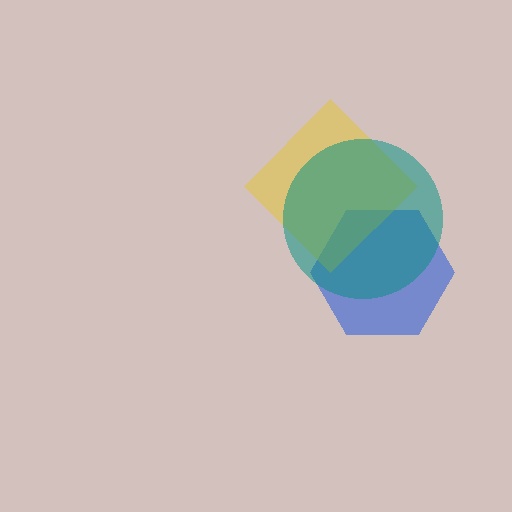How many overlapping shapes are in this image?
There are 3 overlapping shapes in the image.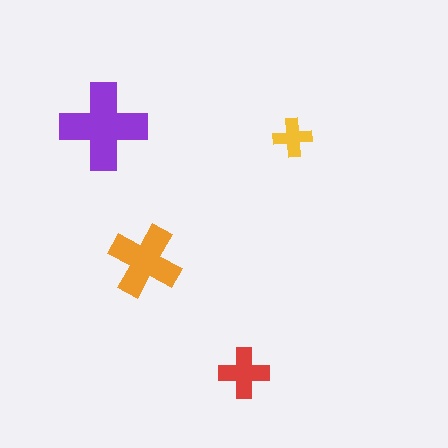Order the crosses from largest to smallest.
the purple one, the orange one, the red one, the yellow one.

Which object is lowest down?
The red cross is bottommost.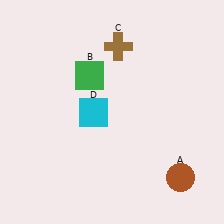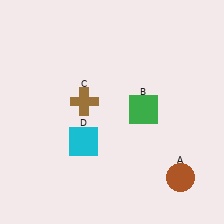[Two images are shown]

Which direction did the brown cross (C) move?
The brown cross (C) moved down.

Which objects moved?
The objects that moved are: the green square (B), the brown cross (C), the cyan square (D).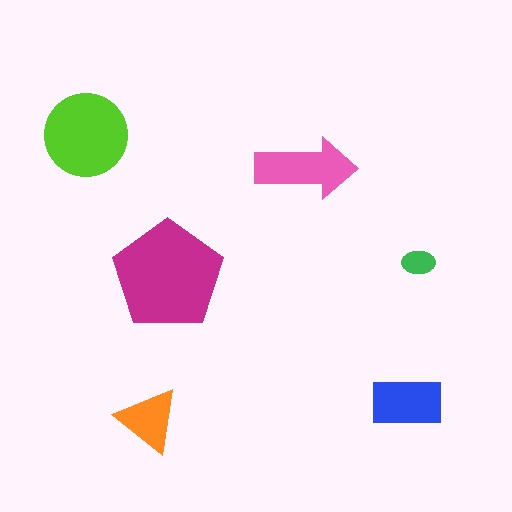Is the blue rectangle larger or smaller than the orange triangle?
Larger.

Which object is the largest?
The magenta pentagon.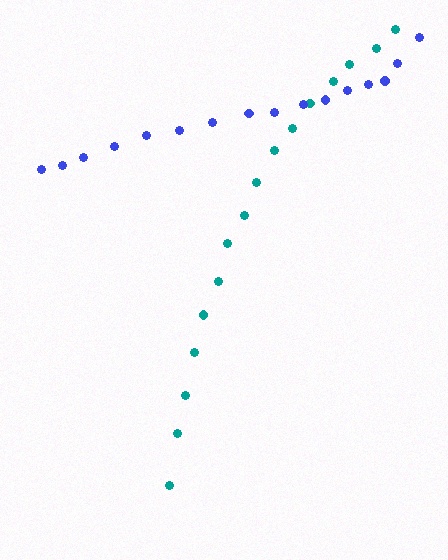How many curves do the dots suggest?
There are 2 distinct paths.